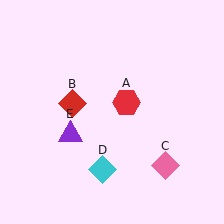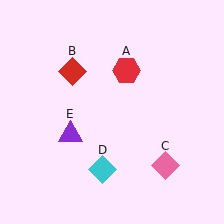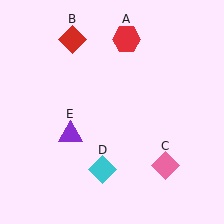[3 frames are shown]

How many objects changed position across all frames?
2 objects changed position: red hexagon (object A), red diamond (object B).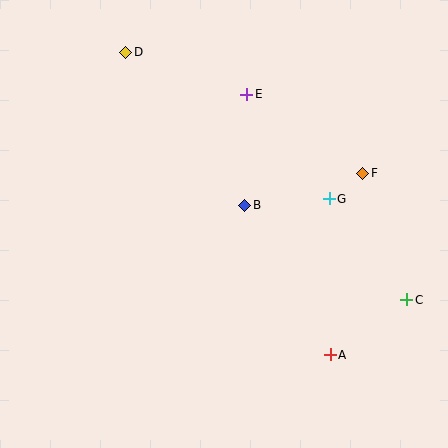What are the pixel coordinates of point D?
Point D is at (126, 52).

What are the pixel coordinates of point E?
Point E is at (247, 94).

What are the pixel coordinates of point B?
Point B is at (245, 205).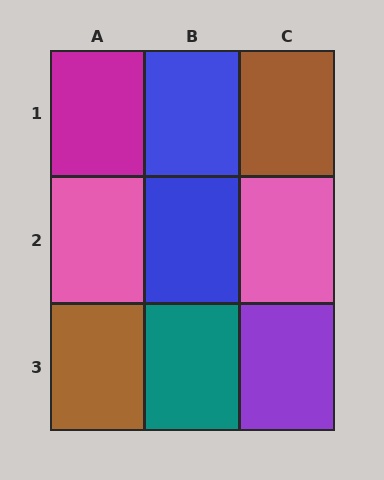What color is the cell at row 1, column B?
Blue.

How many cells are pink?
2 cells are pink.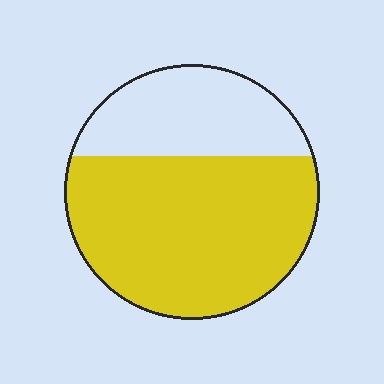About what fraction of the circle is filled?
About two thirds (2/3).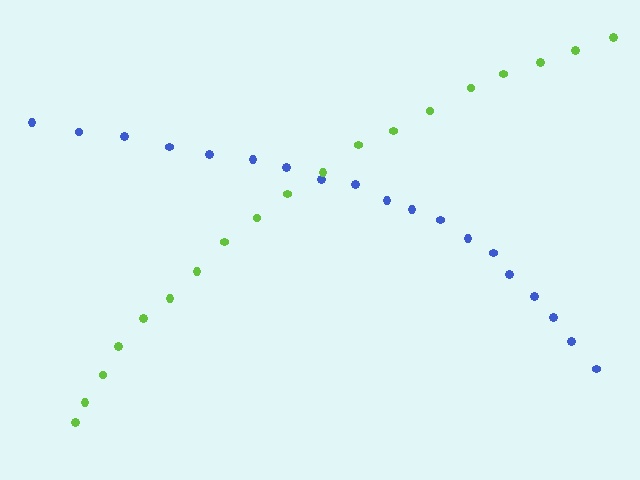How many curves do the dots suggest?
There are 2 distinct paths.